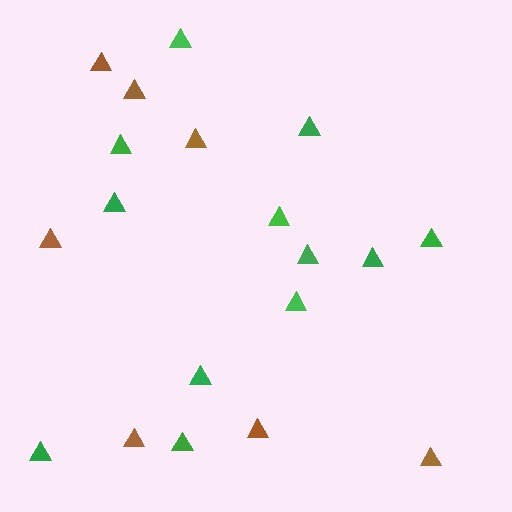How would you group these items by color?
There are 2 groups: one group of brown triangles (7) and one group of green triangles (12).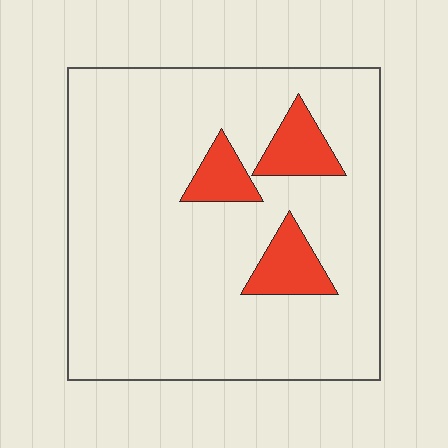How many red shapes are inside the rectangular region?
3.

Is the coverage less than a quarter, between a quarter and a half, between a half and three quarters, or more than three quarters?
Less than a quarter.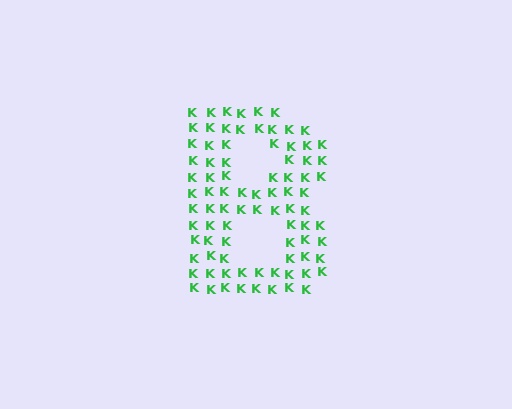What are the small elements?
The small elements are letter K's.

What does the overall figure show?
The overall figure shows the letter B.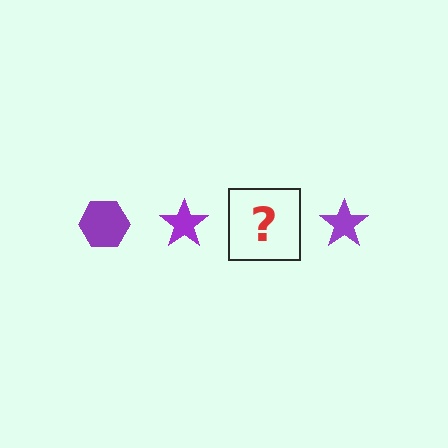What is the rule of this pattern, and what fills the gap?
The rule is that the pattern cycles through hexagon, star shapes in purple. The gap should be filled with a purple hexagon.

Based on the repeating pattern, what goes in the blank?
The blank should be a purple hexagon.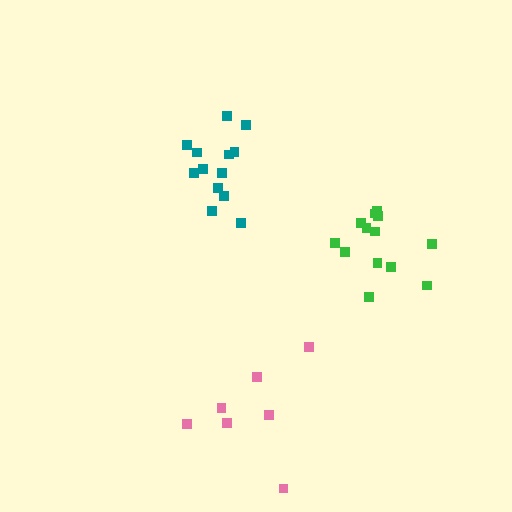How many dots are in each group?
Group 1: 7 dots, Group 2: 13 dots, Group 3: 13 dots (33 total).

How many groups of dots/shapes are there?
There are 3 groups.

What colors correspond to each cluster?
The clusters are colored: pink, green, teal.